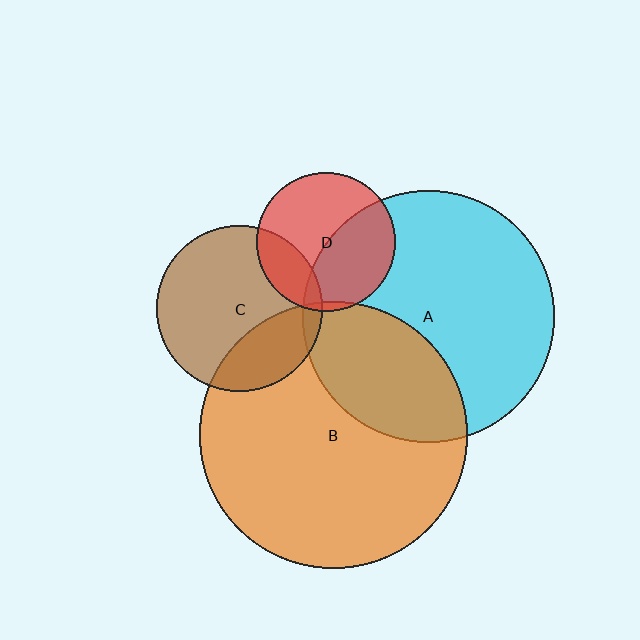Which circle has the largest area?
Circle B (orange).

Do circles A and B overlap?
Yes.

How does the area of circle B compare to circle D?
Approximately 3.7 times.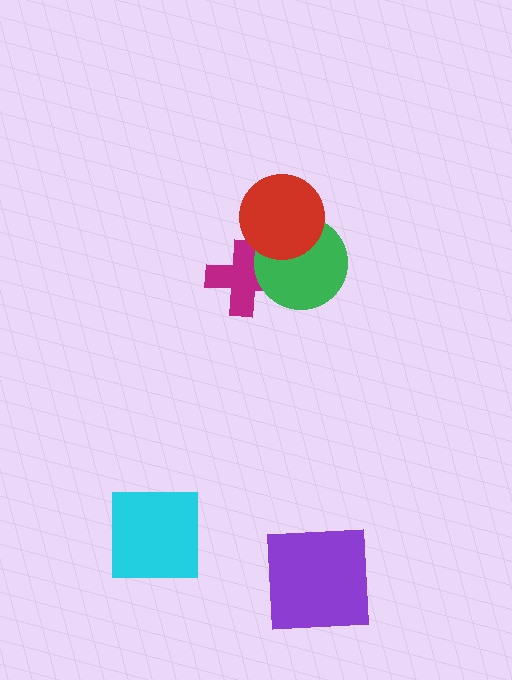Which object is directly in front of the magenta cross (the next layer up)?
The green circle is directly in front of the magenta cross.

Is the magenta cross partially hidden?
Yes, it is partially covered by another shape.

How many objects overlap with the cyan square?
0 objects overlap with the cyan square.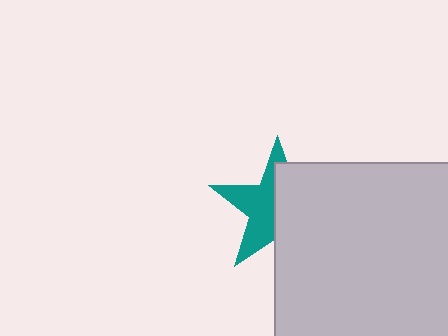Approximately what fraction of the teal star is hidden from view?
Roughly 52% of the teal star is hidden behind the light gray rectangle.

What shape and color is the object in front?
The object in front is a light gray rectangle.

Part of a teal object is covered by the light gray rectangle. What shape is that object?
It is a star.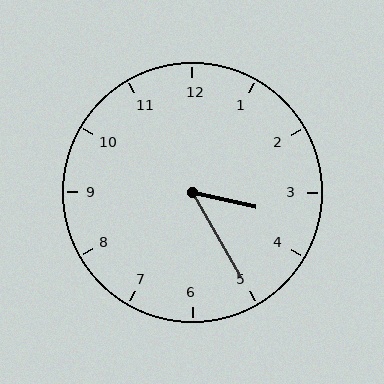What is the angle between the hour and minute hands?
Approximately 48 degrees.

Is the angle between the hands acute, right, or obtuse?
It is acute.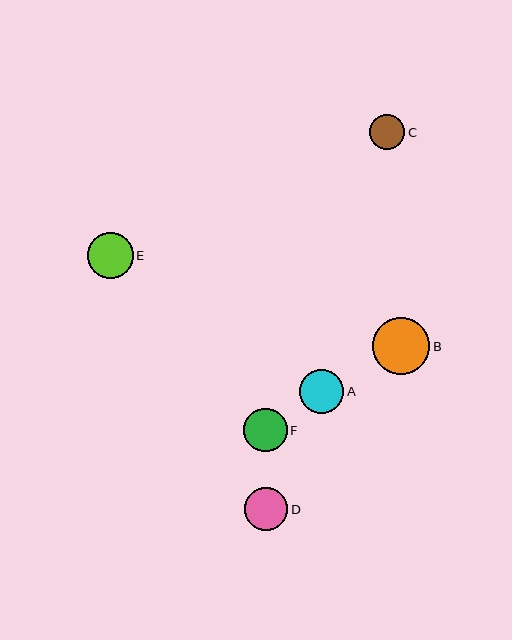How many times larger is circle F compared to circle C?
Circle F is approximately 1.2 times the size of circle C.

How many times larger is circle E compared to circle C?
Circle E is approximately 1.3 times the size of circle C.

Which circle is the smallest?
Circle C is the smallest with a size of approximately 35 pixels.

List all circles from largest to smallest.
From largest to smallest: B, E, A, F, D, C.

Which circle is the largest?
Circle B is the largest with a size of approximately 57 pixels.